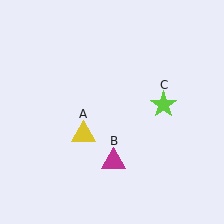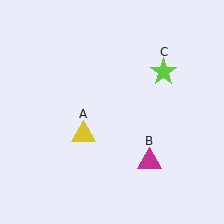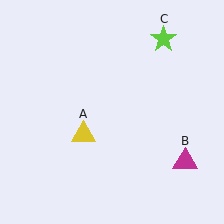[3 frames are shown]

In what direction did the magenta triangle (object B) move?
The magenta triangle (object B) moved right.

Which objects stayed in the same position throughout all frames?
Yellow triangle (object A) remained stationary.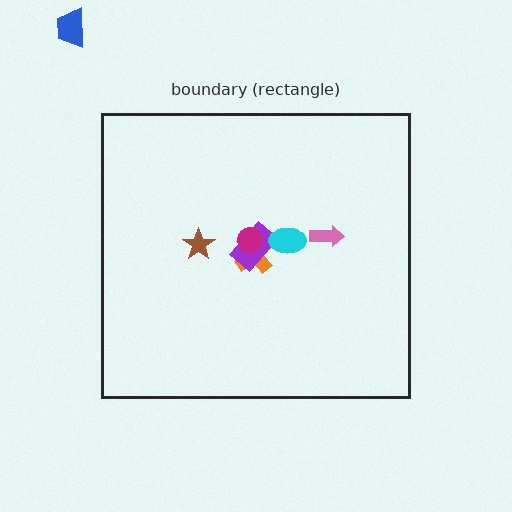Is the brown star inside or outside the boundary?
Inside.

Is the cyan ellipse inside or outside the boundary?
Inside.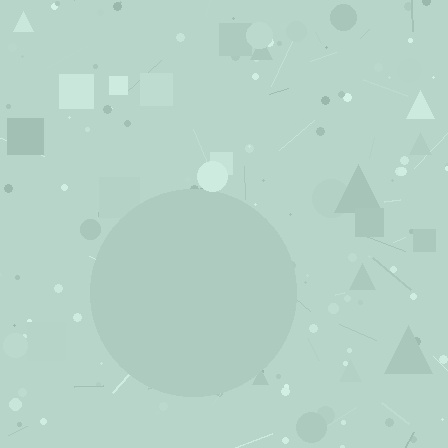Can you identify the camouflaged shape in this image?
The camouflaged shape is a circle.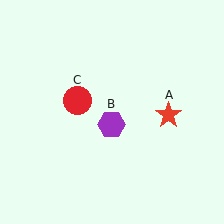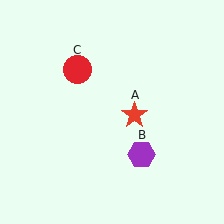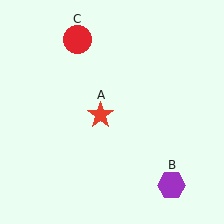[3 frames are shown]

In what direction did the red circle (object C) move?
The red circle (object C) moved up.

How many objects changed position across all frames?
3 objects changed position: red star (object A), purple hexagon (object B), red circle (object C).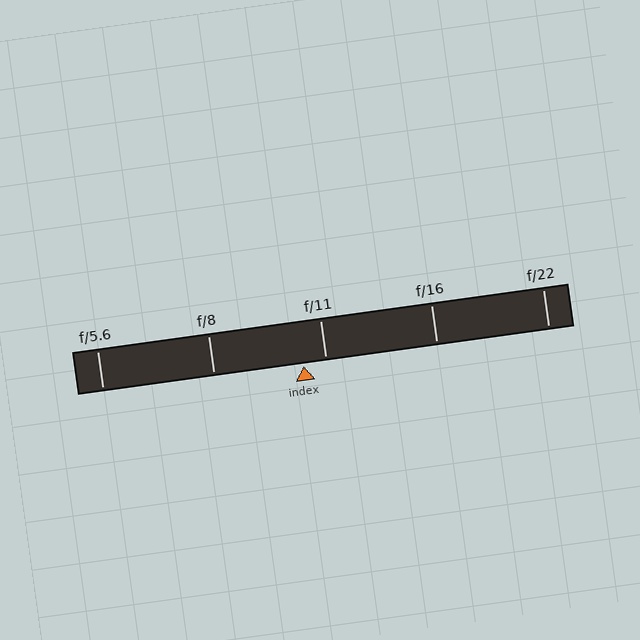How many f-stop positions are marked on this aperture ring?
There are 5 f-stop positions marked.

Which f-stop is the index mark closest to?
The index mark is closest to f/11.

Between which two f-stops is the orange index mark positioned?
The index mark is between f/8 and f/11.